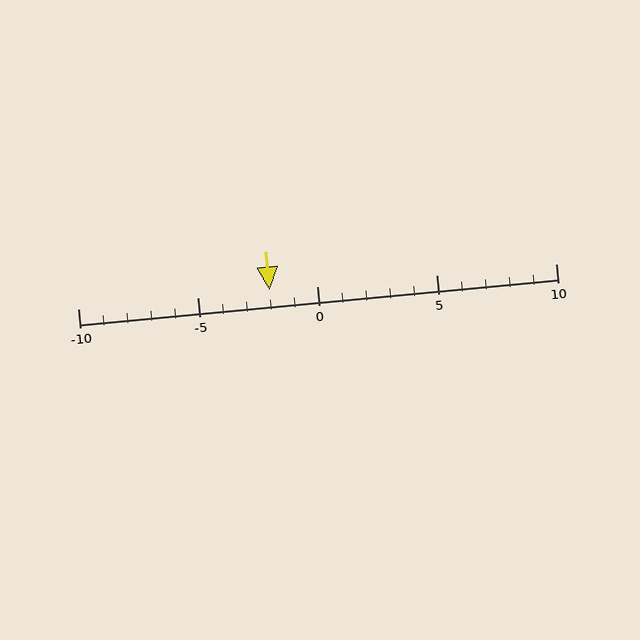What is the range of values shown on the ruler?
The ruler shows values from -10 to 10.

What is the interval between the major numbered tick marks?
The major tick marks are spaced 5 units apart.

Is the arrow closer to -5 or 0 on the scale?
The arrow is closer to 0.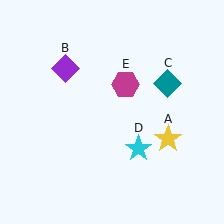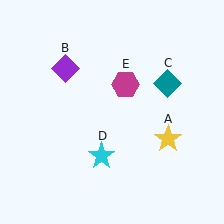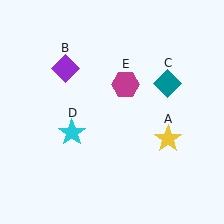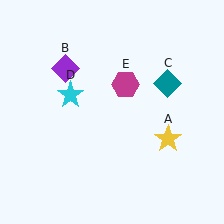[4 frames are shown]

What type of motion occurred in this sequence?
The cyan star (object D) rotated clockwise around the center of the scene.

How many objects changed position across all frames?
1 object changed position: cyan star (object D).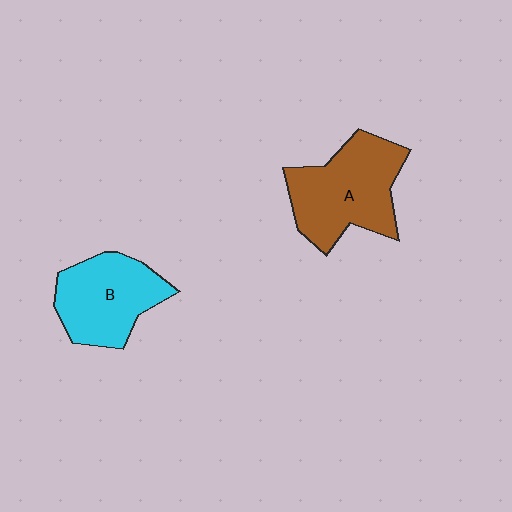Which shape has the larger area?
Shape A (brown).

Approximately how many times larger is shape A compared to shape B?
Approximately 1.2 times.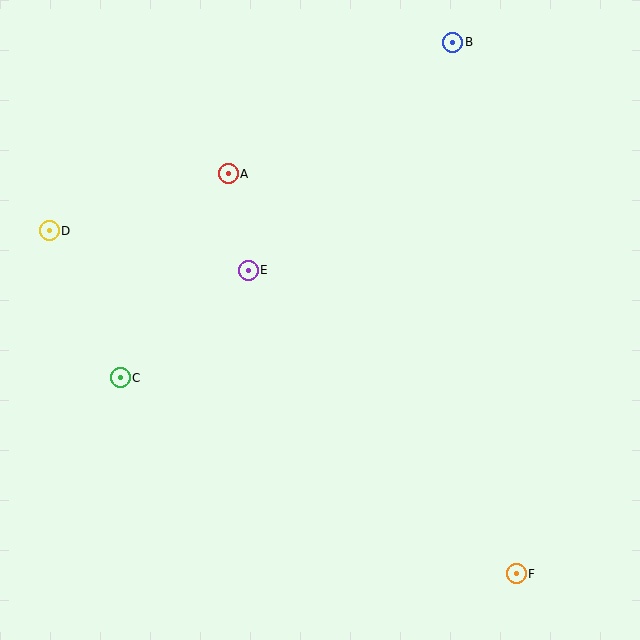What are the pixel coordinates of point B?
Point B is at (453, 42).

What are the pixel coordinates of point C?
Point C is at (120, 378).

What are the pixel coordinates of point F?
Point F is at (516, 574).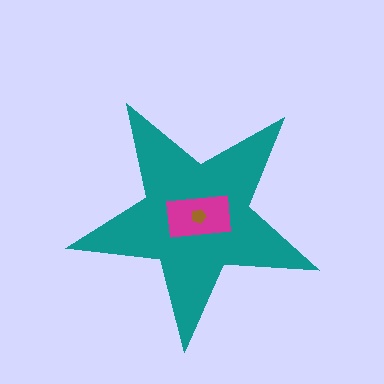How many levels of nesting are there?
3.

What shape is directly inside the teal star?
The magenta rectangle.